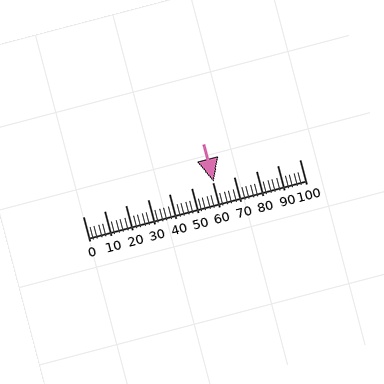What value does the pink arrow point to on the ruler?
The pink arrow points to approximately 60.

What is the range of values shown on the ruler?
The ruler shows values from 0 to 100.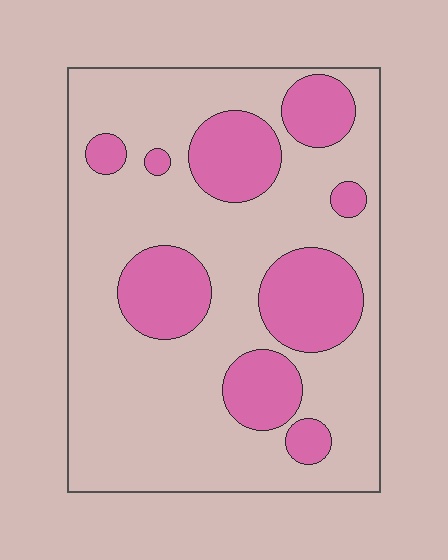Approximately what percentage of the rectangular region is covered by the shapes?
Approximately 30%.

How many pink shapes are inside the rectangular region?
9.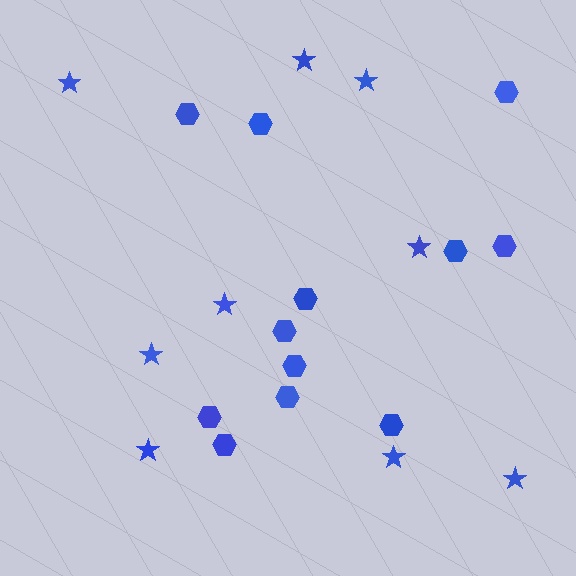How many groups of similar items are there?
There are 2 groups: one group of stars (9) and one group of hexagons (12).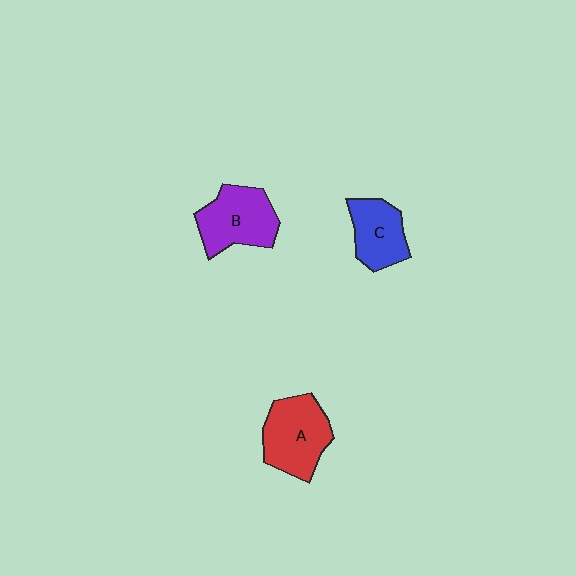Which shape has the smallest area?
Shape C (blue).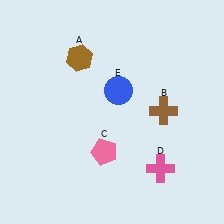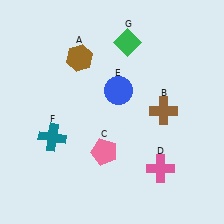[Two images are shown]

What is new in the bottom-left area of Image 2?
A teal cross (F) was added in the bottom-left area of Image 2.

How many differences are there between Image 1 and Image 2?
There are 2 differences between the two images.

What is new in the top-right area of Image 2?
A green diamond (G) was added in the top-right area of Image 2.